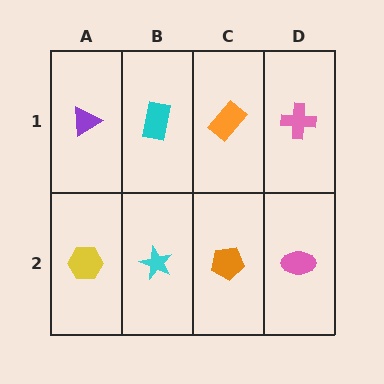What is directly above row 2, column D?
A pink cross.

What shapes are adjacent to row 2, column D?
A pink cross (row 1, column D), an orange pentagon (row 2, column C).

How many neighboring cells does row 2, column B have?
3.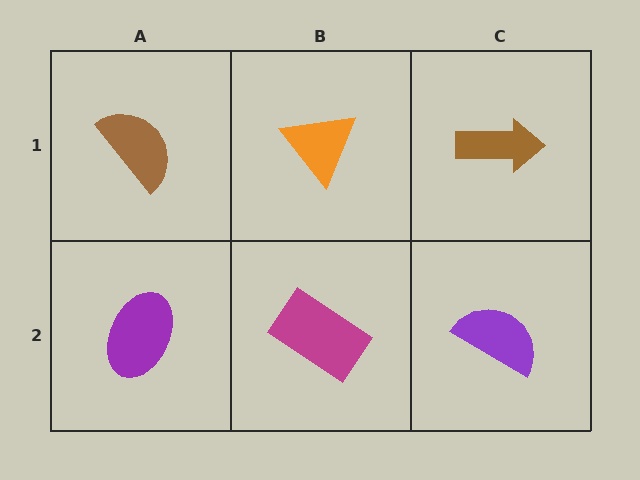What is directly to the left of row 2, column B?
A purple ellipse.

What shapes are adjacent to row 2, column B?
An orange triangle (row 1, column B), a purple ellipse (row 2, column A), a purple semicircle (row 2, column C).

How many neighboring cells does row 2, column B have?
3.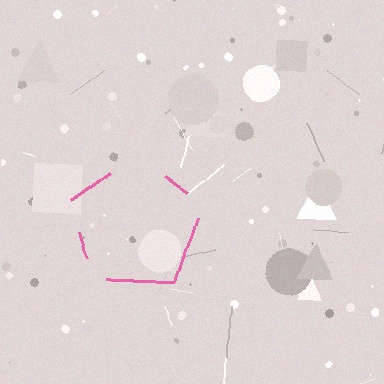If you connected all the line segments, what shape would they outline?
They would outline a pentagon.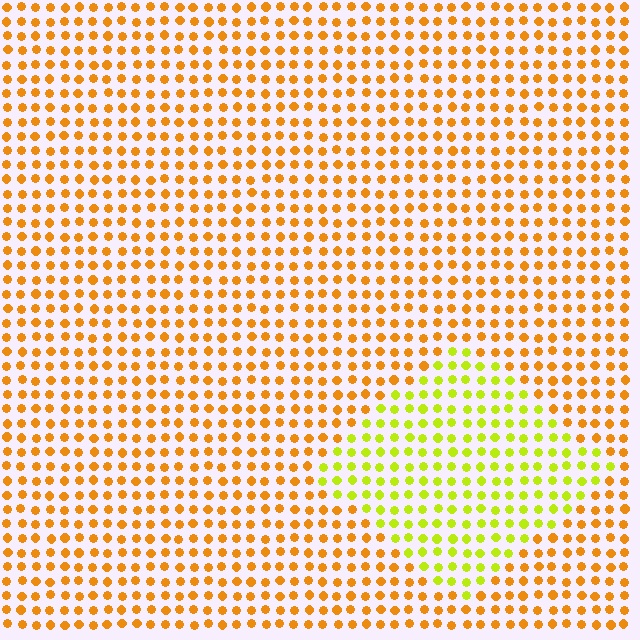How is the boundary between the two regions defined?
The boundary is defined purely by a slight shift in hue (about 40 degrees). Spacing, size, and orientation are identical on both sides.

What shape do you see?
I see a diamond.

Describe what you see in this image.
The image is filled with small orange elements in a uniform arrangement. A diamond-shaped region is visible where the elements are tinted to a slightly different hue, forming a subtle color boundary.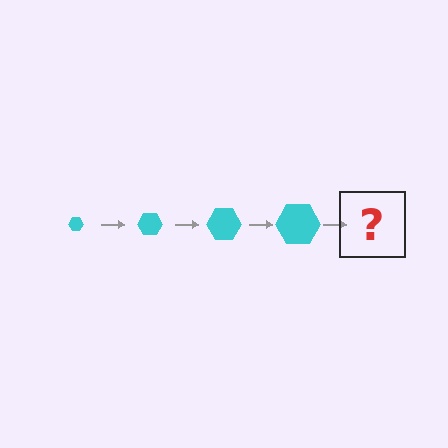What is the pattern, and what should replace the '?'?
The pattern is that the hexagon gets progressively larger each step. The '?' should be a cyan hexagon, larger than the previous one.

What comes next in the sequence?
The next element should be a cyan hexagon, larger than the previous one.